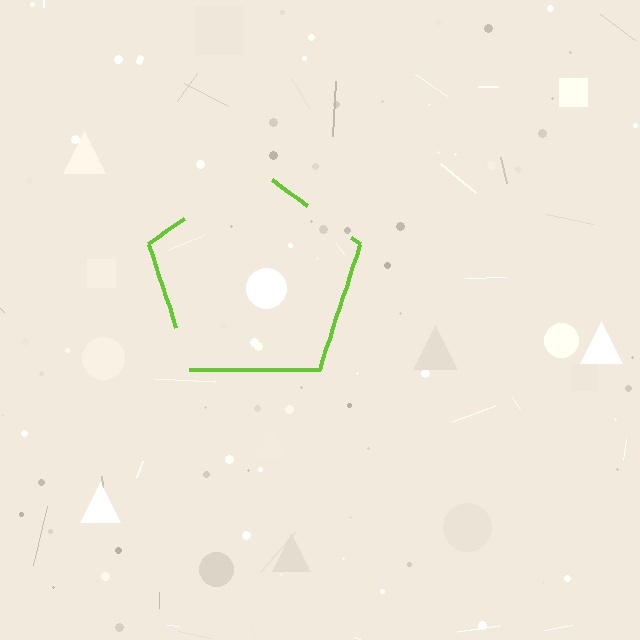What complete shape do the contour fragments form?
The contour fragments form a pentagon.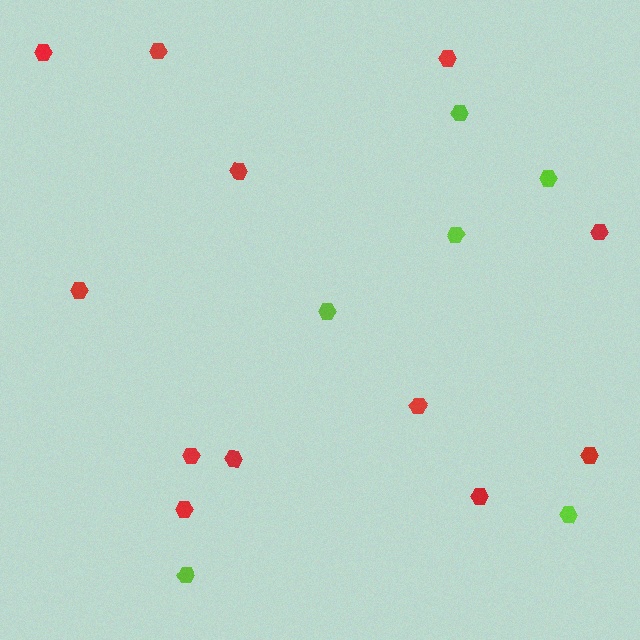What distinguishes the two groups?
There are 2 groups: one group of red hexagons (12) and one group of lime hexagons (6).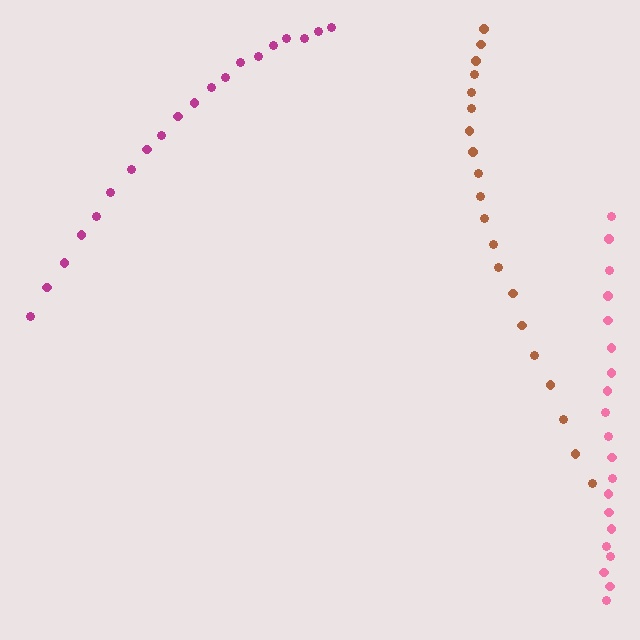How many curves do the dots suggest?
There are 3 distinct paths.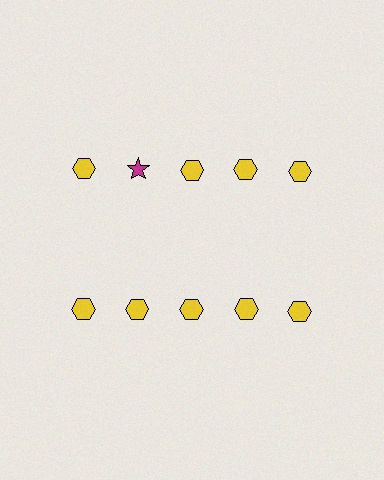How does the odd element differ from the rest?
It differs in both color (magenta instead of yellow) and shape (star instead of hexagon).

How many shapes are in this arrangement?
There are 10 shapes arranged in a grid pattern.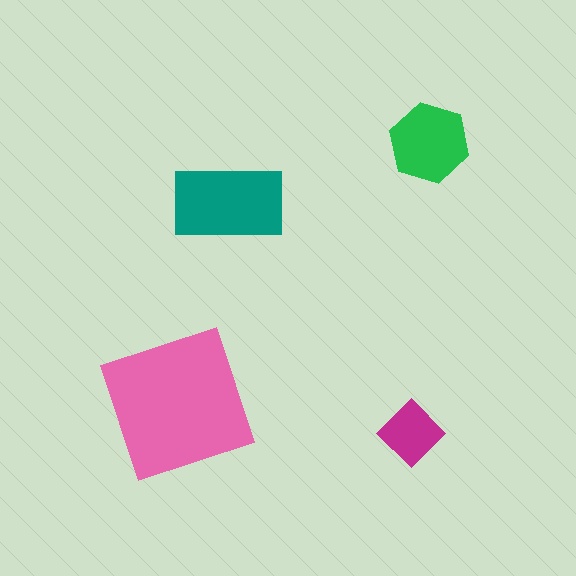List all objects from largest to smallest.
The pink square, the teal rectangle, the green hexagon, the magenta diamond.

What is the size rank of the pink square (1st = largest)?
1st.